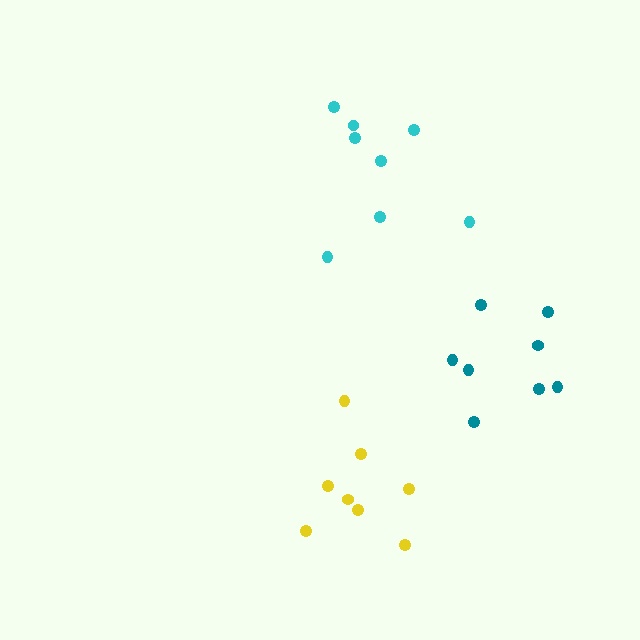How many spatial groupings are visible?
There are 3 spatial groupings.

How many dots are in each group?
Group 1: 8 dots, Group 2: 8 dots, Group 3: 8 dots (24 total).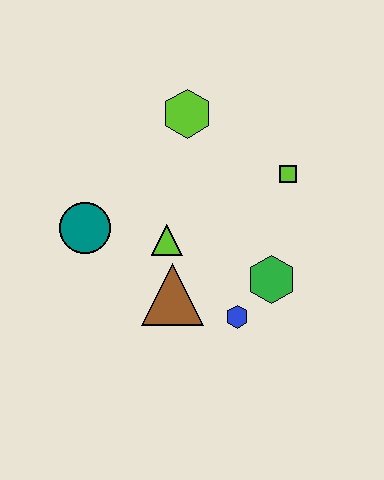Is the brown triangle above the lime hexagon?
No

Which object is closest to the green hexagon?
The blue hexagon is closest to the green hexagon.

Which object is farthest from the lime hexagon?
The blue hexagon is farthest from the lime hexagon.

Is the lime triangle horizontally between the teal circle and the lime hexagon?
Yes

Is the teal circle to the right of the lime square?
No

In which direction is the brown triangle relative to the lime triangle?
The brown triangle is below the lime triangle.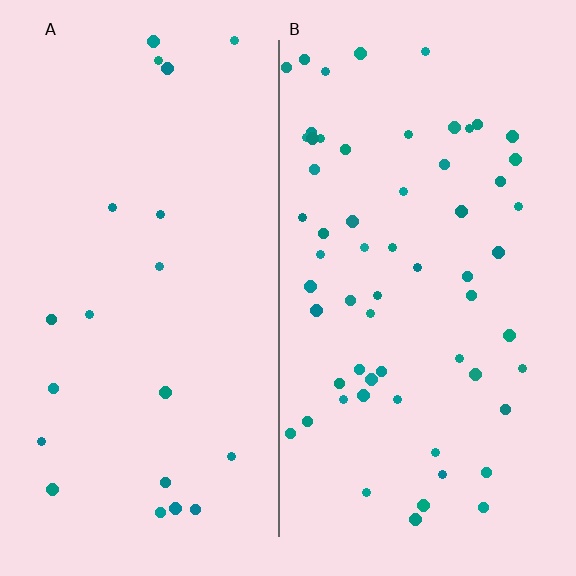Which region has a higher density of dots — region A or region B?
B (the right).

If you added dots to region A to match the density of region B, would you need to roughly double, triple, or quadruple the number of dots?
Approximately triple.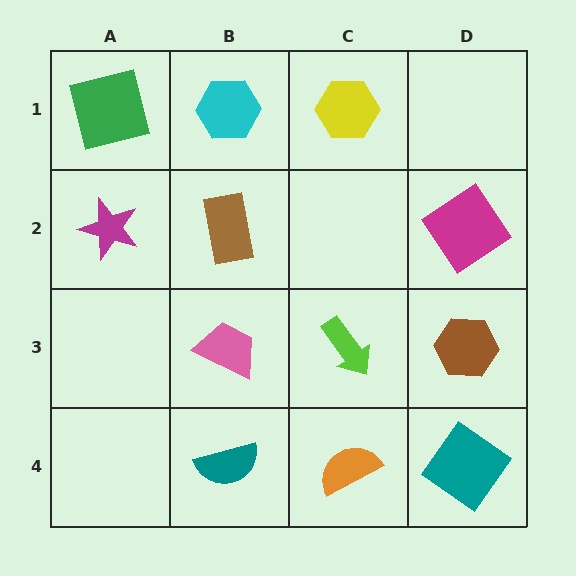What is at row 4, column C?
An orange semicircle.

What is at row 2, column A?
A magenta star.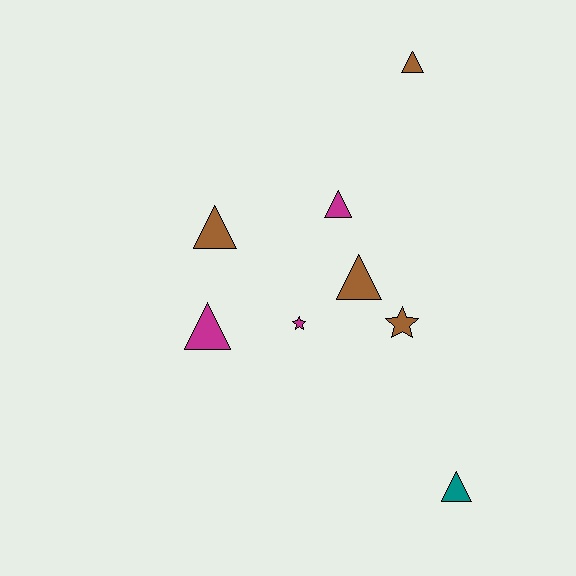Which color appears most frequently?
Brown, with 4 objects.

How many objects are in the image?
There are 8 objects.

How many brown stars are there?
There is 1 brown star.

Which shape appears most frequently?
Triangle, with 6 objects.